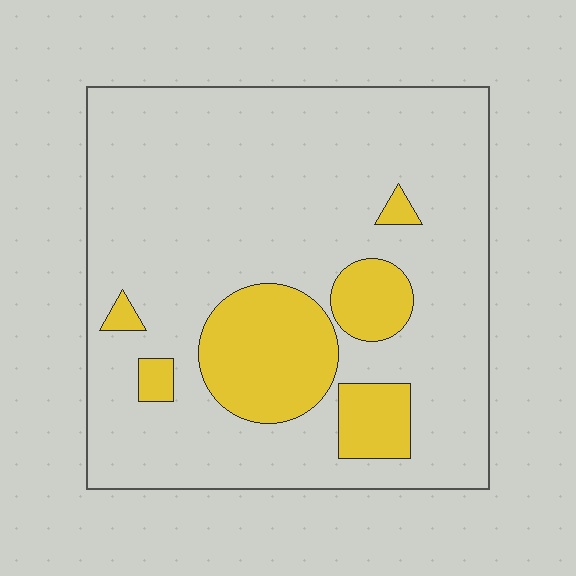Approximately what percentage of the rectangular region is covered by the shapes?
Approximately 20%.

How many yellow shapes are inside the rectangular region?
6.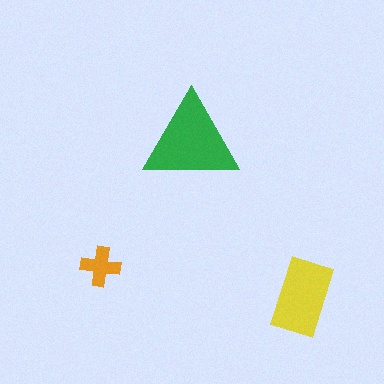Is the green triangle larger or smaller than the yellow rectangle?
Larger.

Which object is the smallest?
The orange cross.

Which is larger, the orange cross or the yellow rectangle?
The yellow rectangle.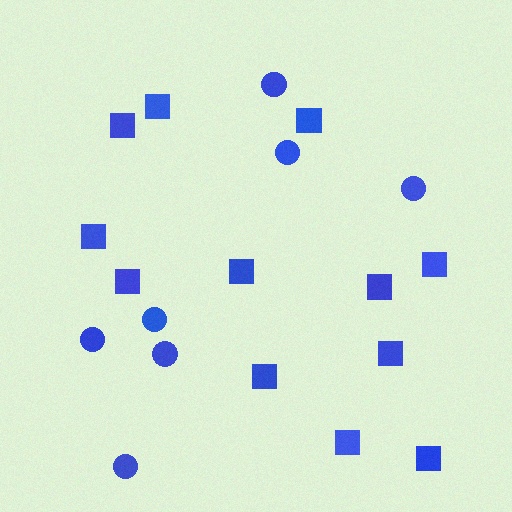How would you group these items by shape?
There are 2 groups: one group of circles (7) and one group of squares (12).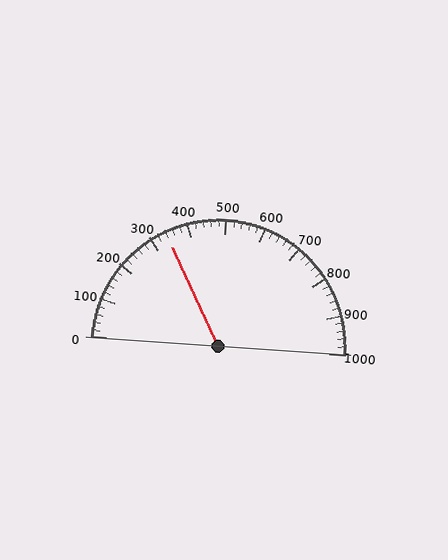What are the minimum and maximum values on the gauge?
The gauge ranges from 0 to 1000.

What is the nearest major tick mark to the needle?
The nearest major tick mark is 300.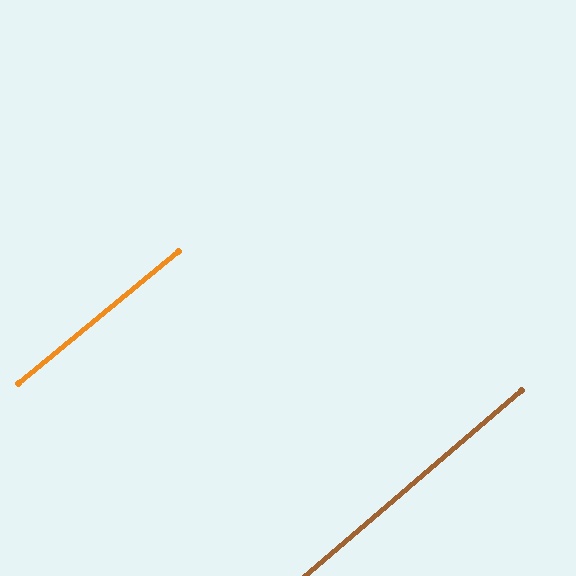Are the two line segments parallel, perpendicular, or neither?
Parallel — their directions differ by only 1.3°.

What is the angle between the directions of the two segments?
Approximately 1 degree.